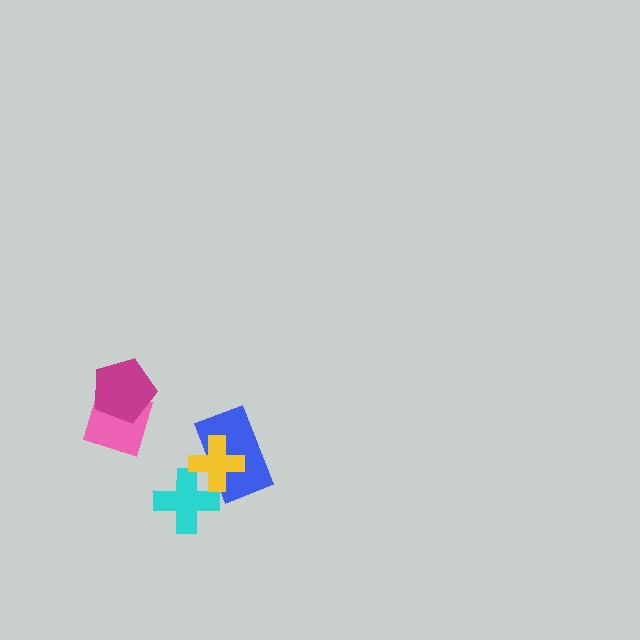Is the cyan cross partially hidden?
Yes, it is partially covered by another shape.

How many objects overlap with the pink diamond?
1 object overlaps with the pink diamond.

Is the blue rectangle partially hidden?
Yes, it is partially covered by another shape.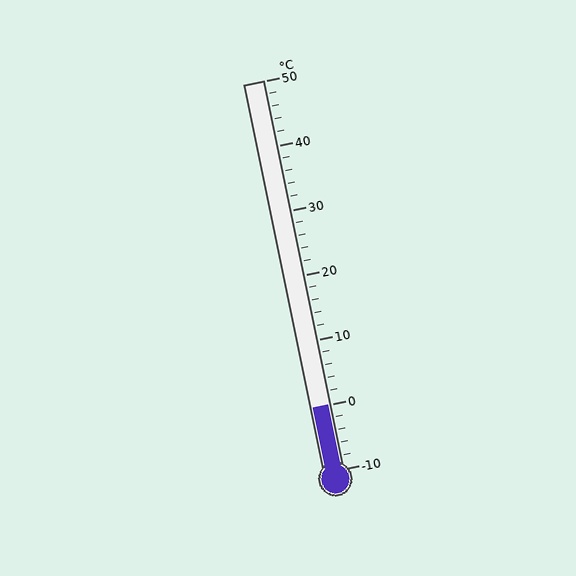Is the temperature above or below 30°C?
The temperature is below 30°C.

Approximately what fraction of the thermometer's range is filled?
The thermometer is filled to approximately 15% of its range.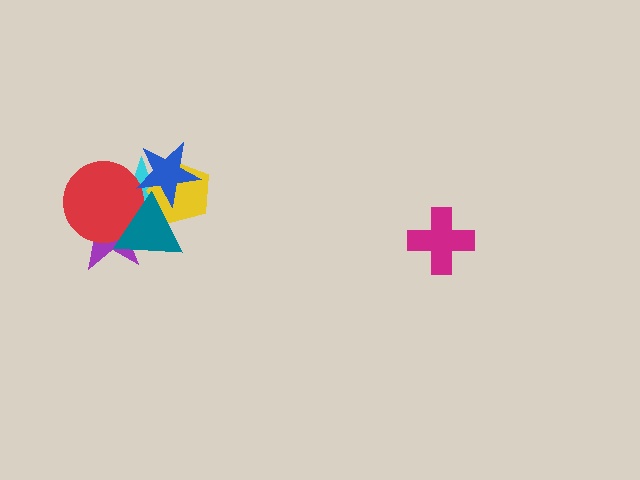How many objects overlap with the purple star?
3 objects overlap with the purple star.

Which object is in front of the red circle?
The teal triangle is in front of the red circle.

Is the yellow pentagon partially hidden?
Yes, it is partially covered by another shape.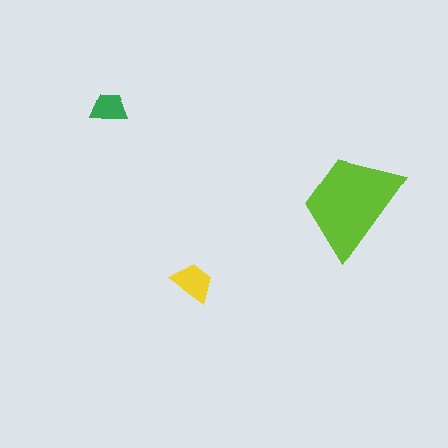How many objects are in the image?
There are 3 objects in the image.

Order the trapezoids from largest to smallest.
the lime one, the yellow one, the green one.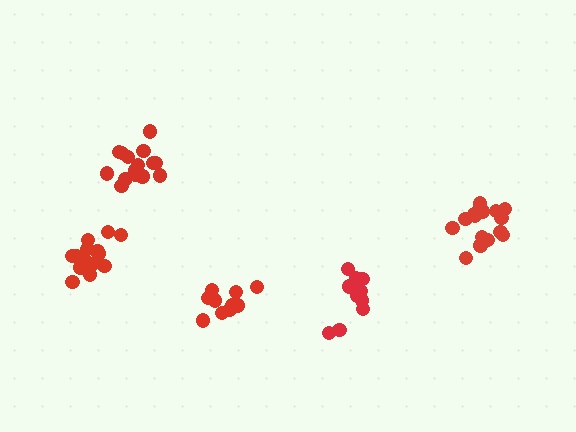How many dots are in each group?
Group 1: 10 dots, Group 2: 15 dots, Group 3: 15 dots, Group 4: 16 dots, Group 5: 11 dots (67 total).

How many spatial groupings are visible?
There are 5 spatial groupings.